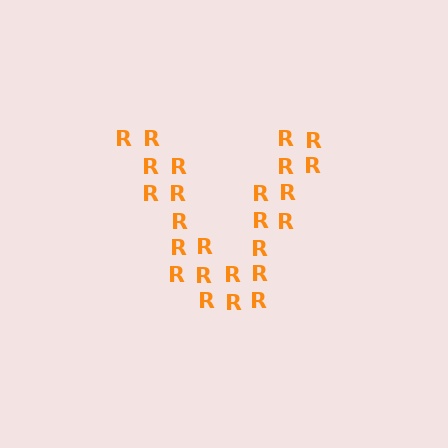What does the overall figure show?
The overall figure shows the letter V.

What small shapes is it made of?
It is made of small letter R's.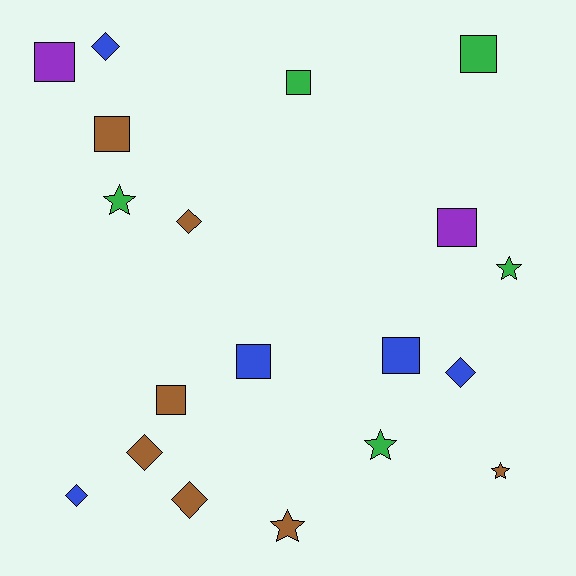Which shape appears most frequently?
Square, with 8 objects.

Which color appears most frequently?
Brown, with 7 objects.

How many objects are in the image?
There are 19 objects.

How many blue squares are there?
There are 2 blue squares.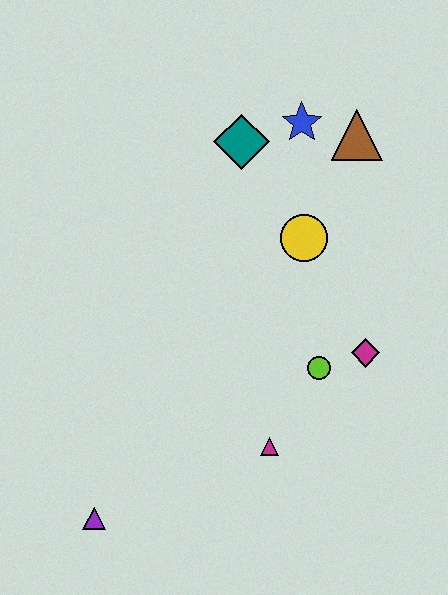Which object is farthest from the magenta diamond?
The purple triangle is farthest from the magenta diamond.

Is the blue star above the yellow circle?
Yes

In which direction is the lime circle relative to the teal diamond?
The lime circle is below the teal diamond.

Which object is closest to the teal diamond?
The blue star is closest to the teal diamond.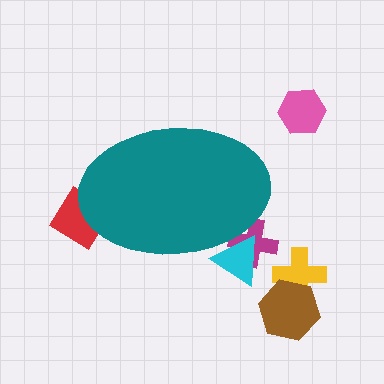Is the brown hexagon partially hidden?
No, the brown hexagon is fully visible.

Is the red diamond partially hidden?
Yes, the red diamond is partially hidden behind the teal ellipse.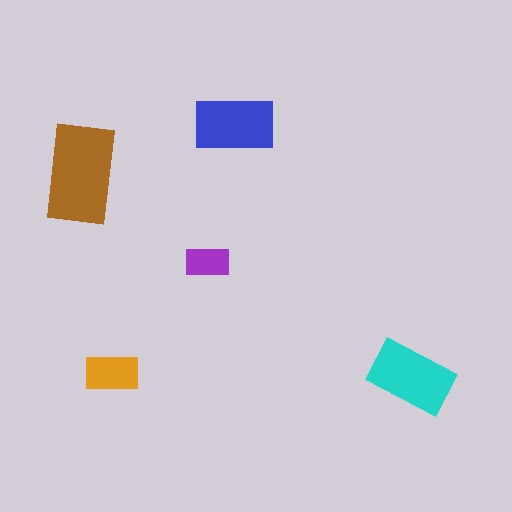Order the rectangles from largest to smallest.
the brown one, the cyan one, the blue one, the orange one, the purple one.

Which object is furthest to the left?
The brown rectangle is leftmost.